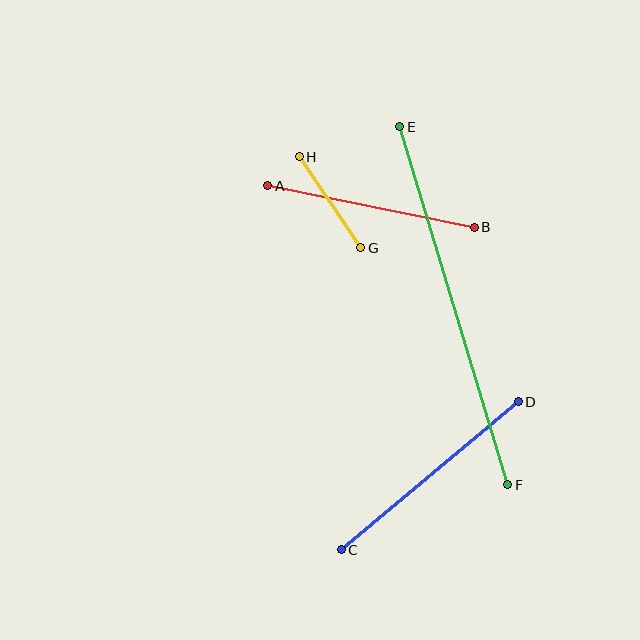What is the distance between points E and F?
The distance is approximately 374 pixels.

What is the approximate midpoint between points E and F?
The midpoint is at approximately (454, 306) pixels.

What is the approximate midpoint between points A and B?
The midpoint is at approximately (371, 207) pixels.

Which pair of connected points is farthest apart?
Points E and F are farthest apart.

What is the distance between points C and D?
The distance is approximately 231 pixels.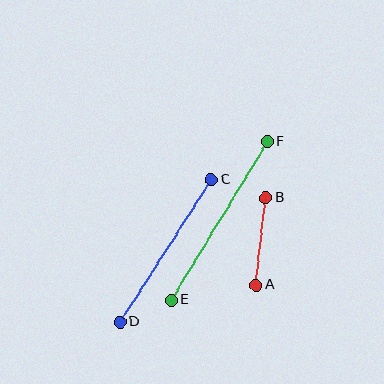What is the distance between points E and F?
The distance is approximately 185 pixels.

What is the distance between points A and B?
The distance is approximately 88 pixels.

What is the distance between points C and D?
The distance is approximately 169 pixels.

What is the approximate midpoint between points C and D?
The midpoint is at approximately (166, 251) pixels.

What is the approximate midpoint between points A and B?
The midpoint is at approximately (261, 241) pixels.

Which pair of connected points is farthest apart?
Points E and F are farthest apart.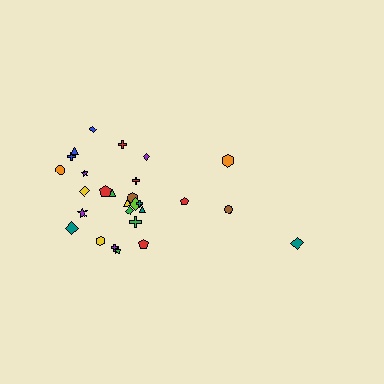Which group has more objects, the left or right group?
The left group.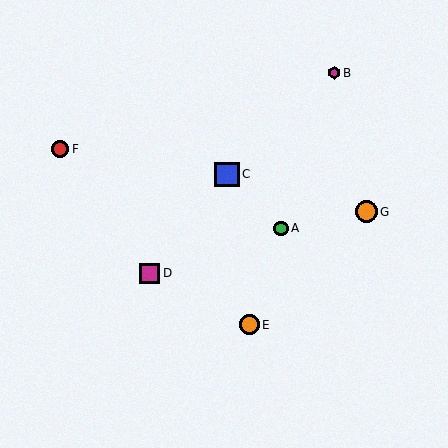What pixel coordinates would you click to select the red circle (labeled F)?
Click at (60, 149) to select the red circle F.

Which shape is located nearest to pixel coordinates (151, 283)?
The magenta square (labeled D) at (149, 273) is nearest to that location.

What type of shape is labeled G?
Shape G is an orange circle.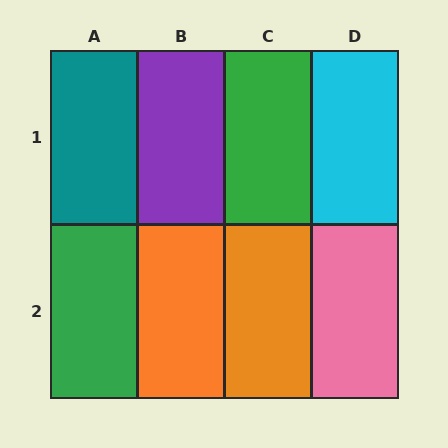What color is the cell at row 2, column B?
Orange.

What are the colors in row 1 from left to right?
Teal, purple, green, cyan.